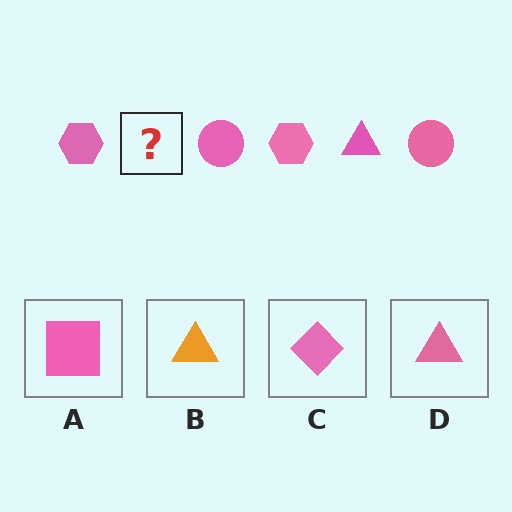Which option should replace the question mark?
Option D.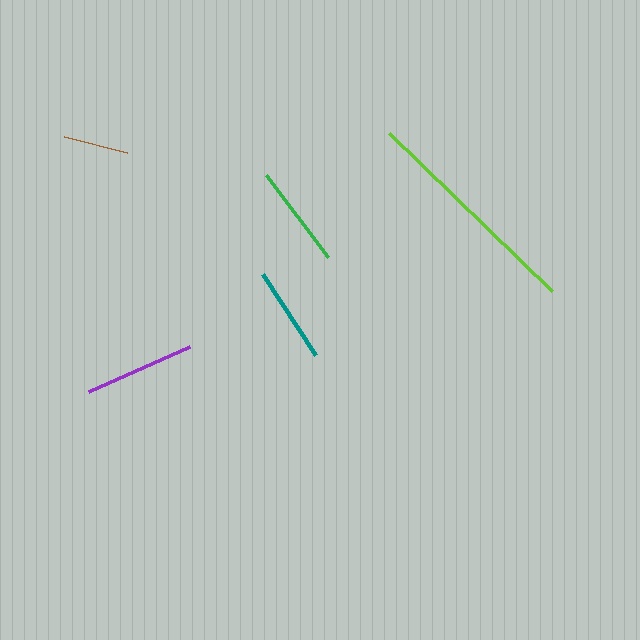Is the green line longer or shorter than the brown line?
The green line is longer than the brown line.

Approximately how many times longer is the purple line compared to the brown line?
The purple line is approximately 1.7 times the length of the brown line.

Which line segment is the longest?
The lime line is the longest at approximately 226 pixels.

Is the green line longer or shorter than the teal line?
The green line is longer than the teal line.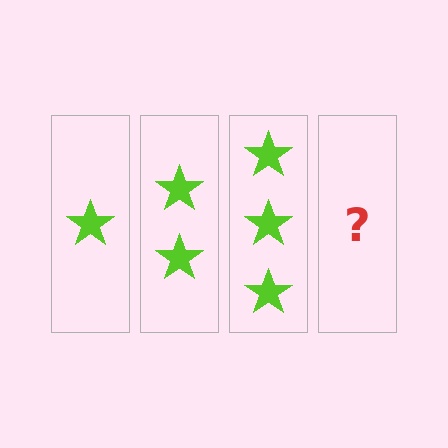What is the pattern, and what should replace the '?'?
The pattern is that each step adds one more star. The '?' should be 4 stars.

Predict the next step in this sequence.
The next step is 4 stars.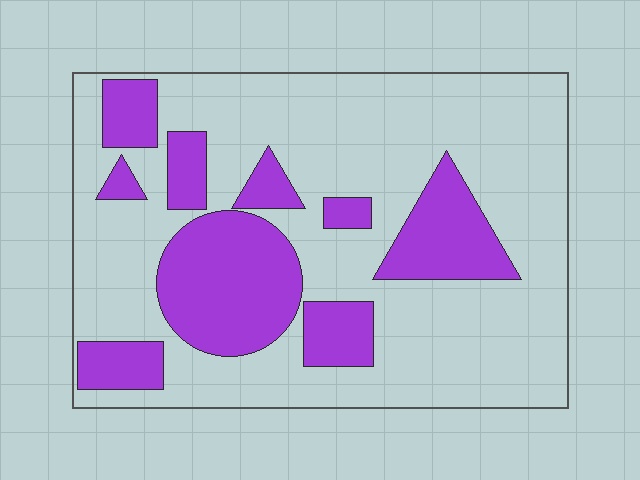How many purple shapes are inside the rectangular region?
9.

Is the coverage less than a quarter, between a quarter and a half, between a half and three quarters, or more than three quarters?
Between a quarter and a half.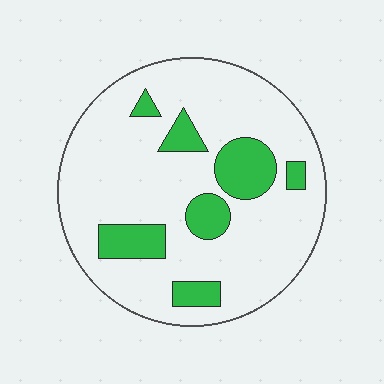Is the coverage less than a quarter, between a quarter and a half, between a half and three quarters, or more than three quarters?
Less than a quarter.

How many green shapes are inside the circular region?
7.